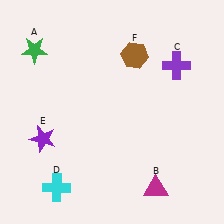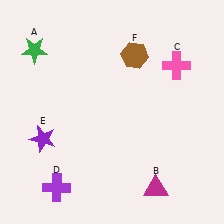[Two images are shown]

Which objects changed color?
C changed from purple to pink. D changed from cyan to purple.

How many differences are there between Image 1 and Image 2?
There are 2 differences between the two images.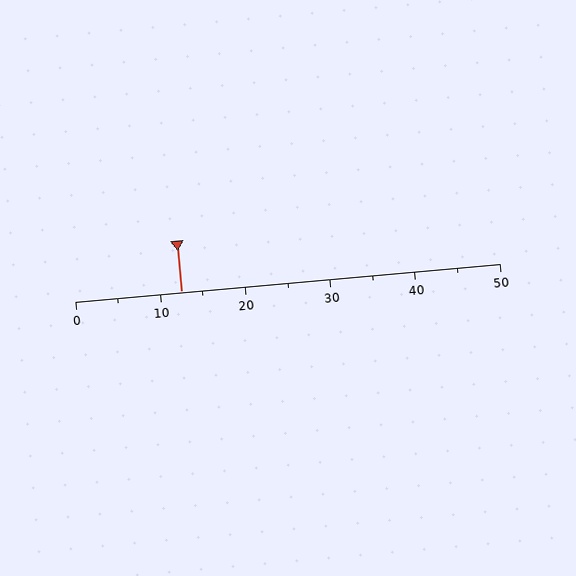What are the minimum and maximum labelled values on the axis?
The axis runs from 0 to 50.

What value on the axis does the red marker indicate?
The marker indicates approximately 12.5.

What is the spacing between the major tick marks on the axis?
The major ticks are spaced 10 apart.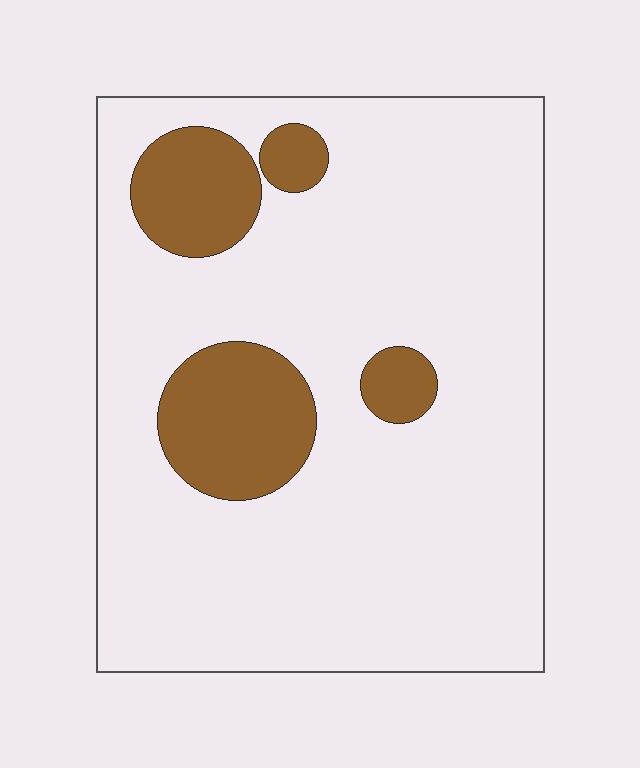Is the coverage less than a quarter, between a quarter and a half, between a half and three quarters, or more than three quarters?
Less than a quarter.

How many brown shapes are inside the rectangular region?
4.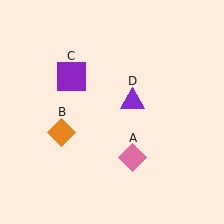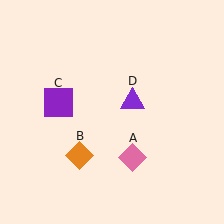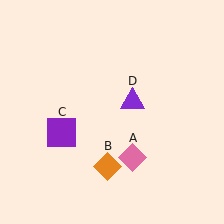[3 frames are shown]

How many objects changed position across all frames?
2 objects changed position: orange diamond (object B), purple square (object C).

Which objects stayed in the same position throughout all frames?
Pink diamond (object A) and purple triangle (object D) remained stationary.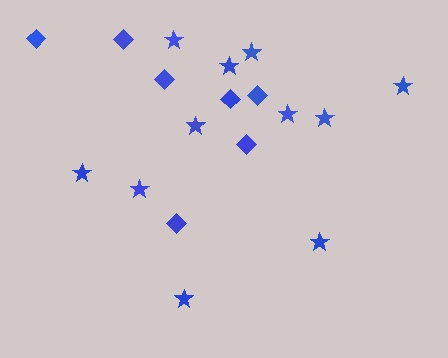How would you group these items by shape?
There are 2 groups: one group of stars (11) and one group of diamonds (7).